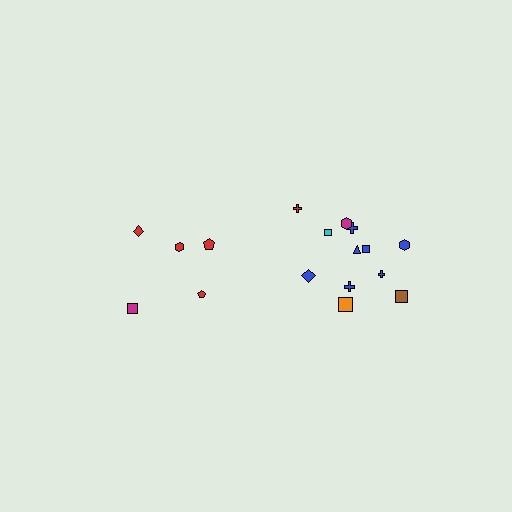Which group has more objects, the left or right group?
The right group.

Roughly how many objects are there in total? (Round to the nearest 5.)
Roughly 15 objects in total.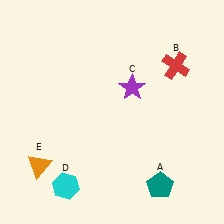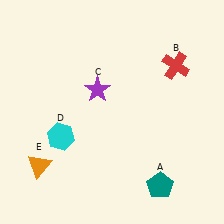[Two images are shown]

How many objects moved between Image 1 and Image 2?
2 objects moved between the two images.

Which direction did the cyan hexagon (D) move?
The cyan hexagon (D) moved up.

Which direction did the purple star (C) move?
The purple star (C) moved left.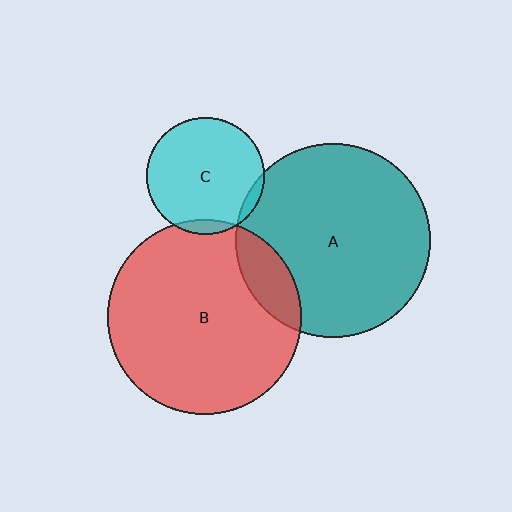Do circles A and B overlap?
Yes.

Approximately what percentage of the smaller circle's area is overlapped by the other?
Approximately 15%.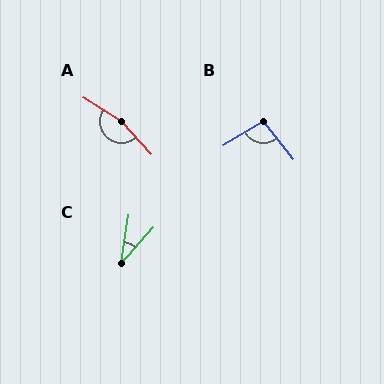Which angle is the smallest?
C, at approximately 32 degrees.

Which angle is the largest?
A, at approximately 164 degrees.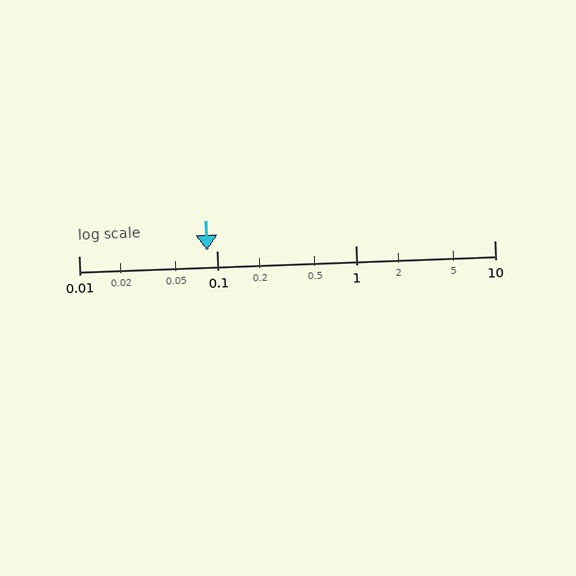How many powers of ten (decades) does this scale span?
The scale spans 3 decades, from 0.01 to 10.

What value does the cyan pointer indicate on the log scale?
The pointer indicates approximately 0.084.